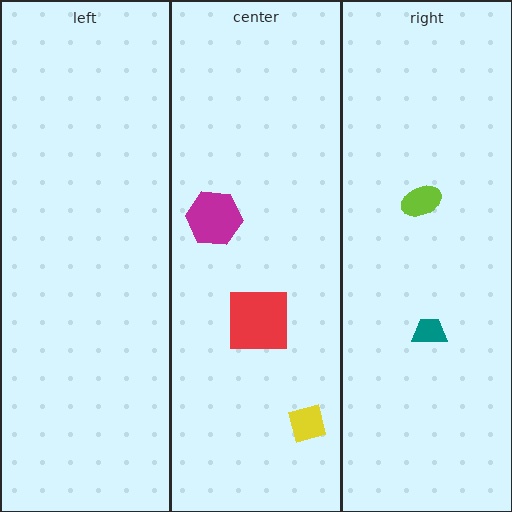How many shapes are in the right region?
2.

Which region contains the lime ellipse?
The right region.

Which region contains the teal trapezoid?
The right region.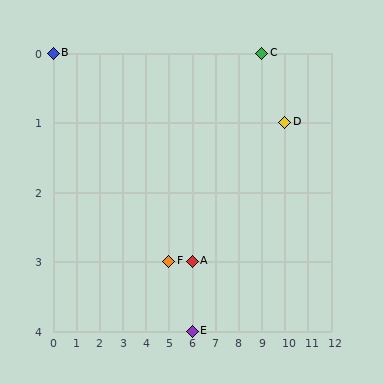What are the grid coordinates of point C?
Point C is at grid coordinates (9, 0).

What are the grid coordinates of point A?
Point A is at grid coordinates (6, 3).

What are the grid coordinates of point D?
Point D is at grid coordinates (10, 1).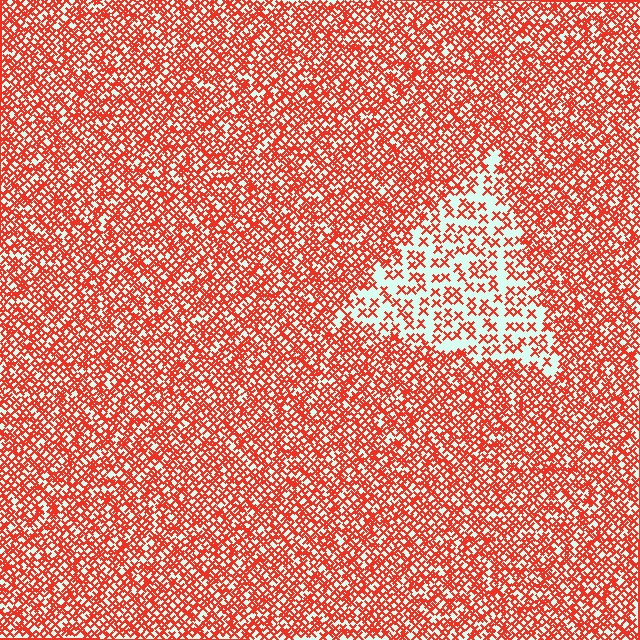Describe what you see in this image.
The image contains small red elements arranged at two different densities. A triangle-shaped region is visible where the elements are less densely packed than the surrounding area.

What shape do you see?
I see a triangle.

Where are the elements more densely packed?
The elements are more densely packed outside the triangle boundary.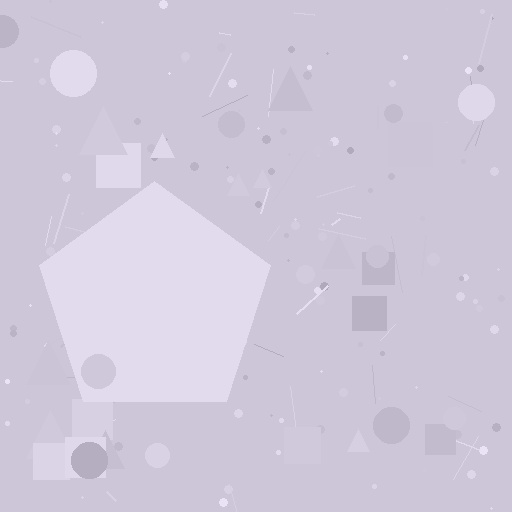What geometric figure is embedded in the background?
A pentagon is embedded in the background.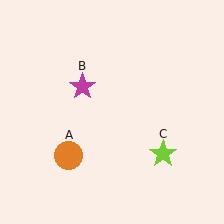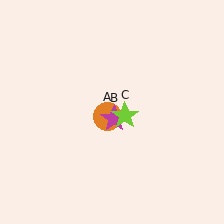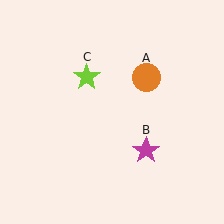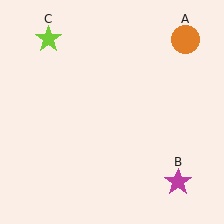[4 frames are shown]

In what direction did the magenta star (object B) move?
The magenta star (object B) moved down and to the right.